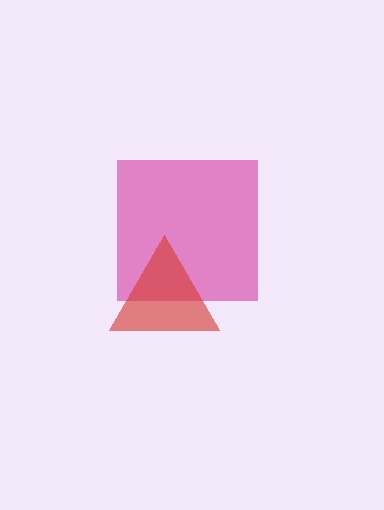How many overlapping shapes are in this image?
There are 2 overlapping shapes in the image.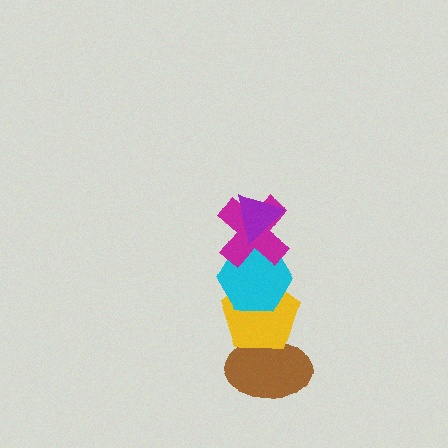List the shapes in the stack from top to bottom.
From top to bottom: the purple triangle, the magenta cross, the cyan hexagon, the yellow pentagon, the brown ellipse.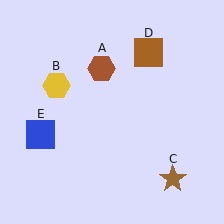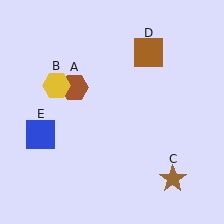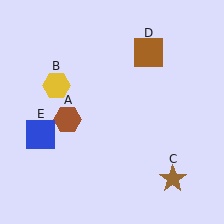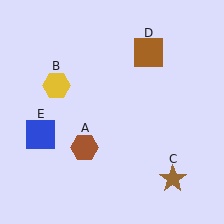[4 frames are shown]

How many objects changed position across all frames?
1 object changed position: brown hexagon (object A).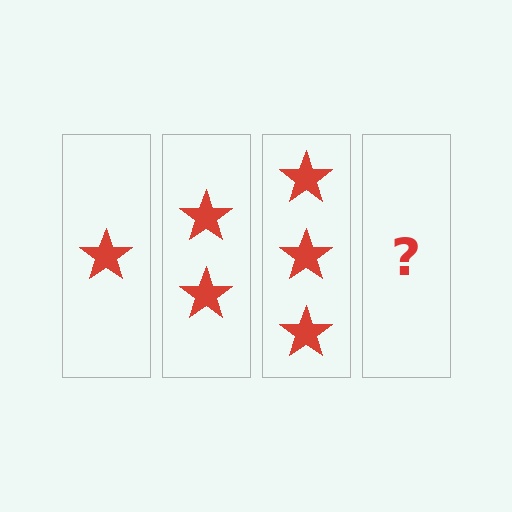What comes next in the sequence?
The next element should be 4 stars.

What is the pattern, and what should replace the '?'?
The pattern is that each step adds one more star. The '?' should be 4 stars.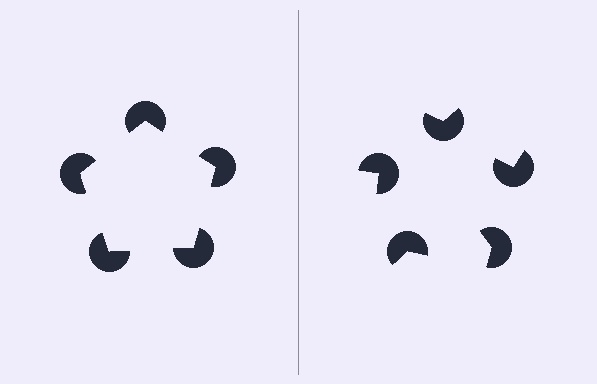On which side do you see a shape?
An illusory pentagon appears on the left side. On the right side the wedge cuts are rotated, so no coherent shape forms.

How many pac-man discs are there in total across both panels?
10 — 5 on each side.